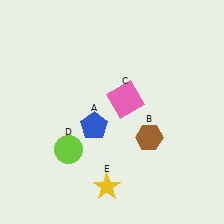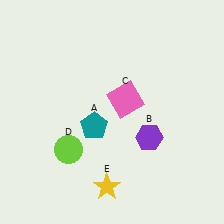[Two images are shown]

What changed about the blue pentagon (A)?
In Image 1, A is blue. In Image 2, it changed to teal.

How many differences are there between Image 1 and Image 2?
There are 2 differences between the two images.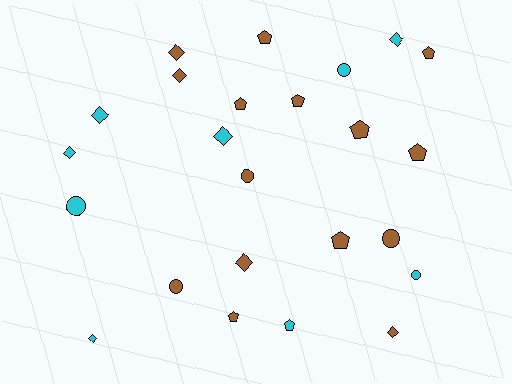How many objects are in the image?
There are 24 objects.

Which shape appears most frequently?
Pentagon, with 9 objects.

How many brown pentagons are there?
There are 8 brown pentagons.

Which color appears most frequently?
Brown, with 15 objects.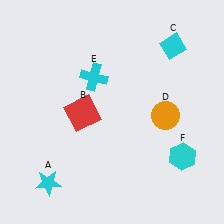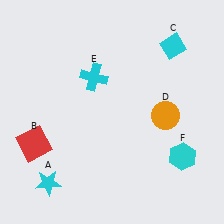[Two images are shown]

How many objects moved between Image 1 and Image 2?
1 object moved between the two images.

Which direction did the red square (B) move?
The red square (B) moved left.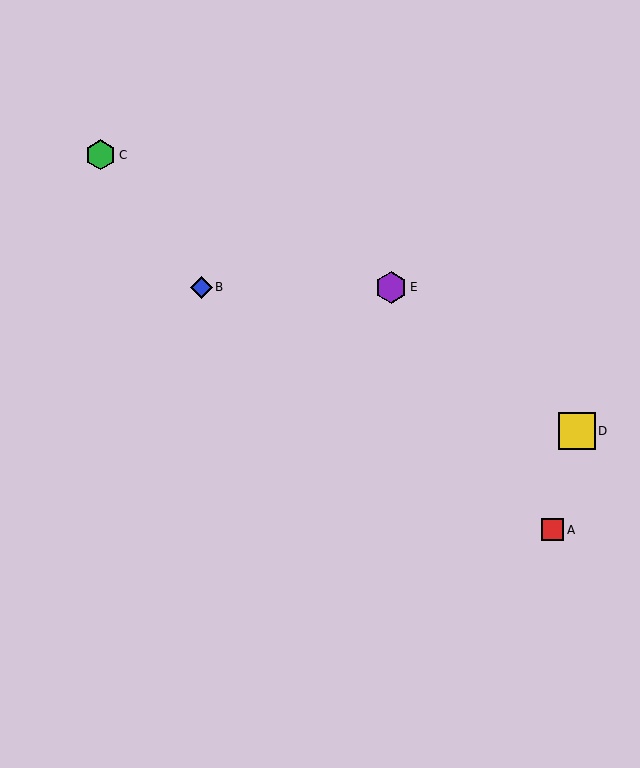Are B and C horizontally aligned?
No, B is at y≈287 and C is at y≈155.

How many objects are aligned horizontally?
2 objects (B, E) are aligned horizontally.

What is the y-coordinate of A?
Object A is at y≈530.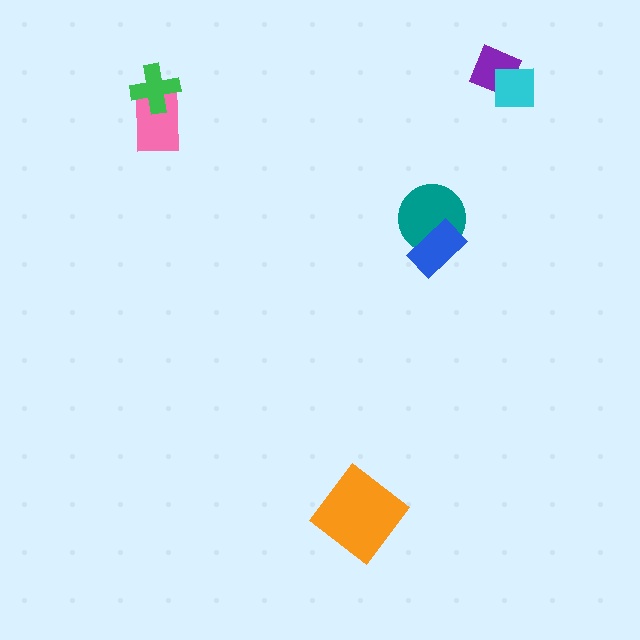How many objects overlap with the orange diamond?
0 objects overlap with the orange diamond.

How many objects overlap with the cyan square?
1 object overlaps with the cyan square.